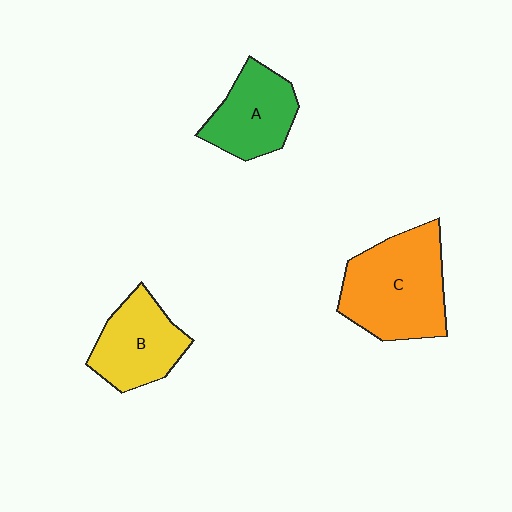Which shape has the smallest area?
Shape A (green).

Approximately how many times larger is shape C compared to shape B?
Approximately 1.5 times.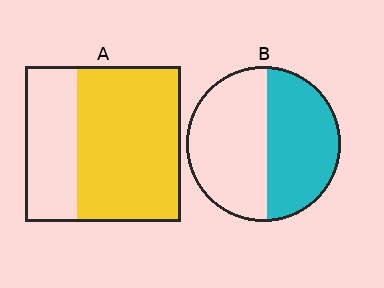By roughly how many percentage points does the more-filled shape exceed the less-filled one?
By roughly 20 percentage points (A over B).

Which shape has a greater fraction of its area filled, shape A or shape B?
Shape A.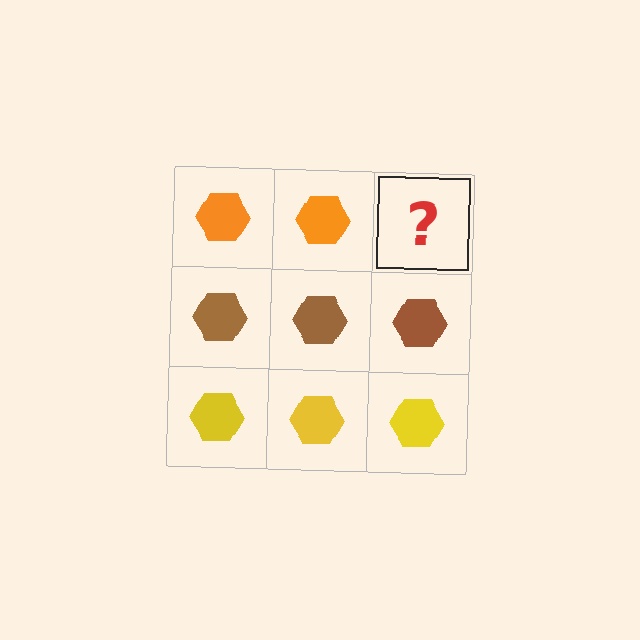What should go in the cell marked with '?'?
The missing cell should contain an orange hexagon.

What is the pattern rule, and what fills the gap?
The rule is that each row has a consistent color. The gap should be filled with an orange hexagon.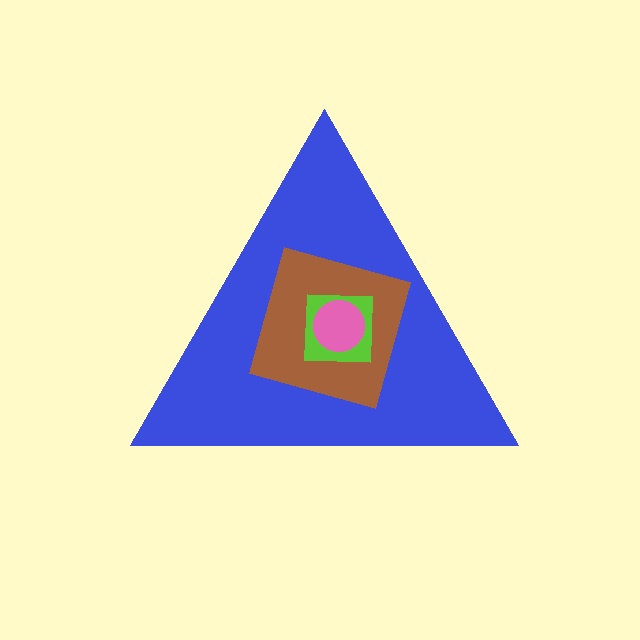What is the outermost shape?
The blue triangle.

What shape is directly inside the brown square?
The lime square.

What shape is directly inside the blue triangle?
The brown square.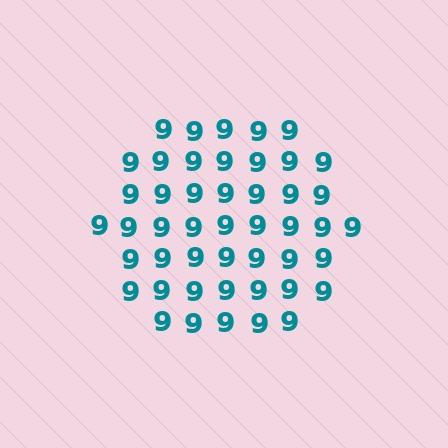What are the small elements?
The small elements are digit 9's.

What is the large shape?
The large shape is a hexagon.